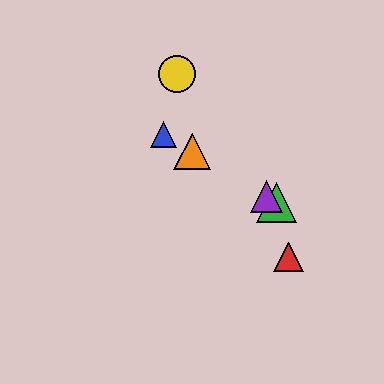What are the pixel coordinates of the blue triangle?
The blue triangle is at (163, 134).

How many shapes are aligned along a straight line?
4 shapes (the blue triangle, the green triangle, the purple triangle, the orange triangle) are aligned along a straight line.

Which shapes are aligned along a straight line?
The blue triangle, the green triangle, the purple triangle, the orange triangle are aligned along a straight line.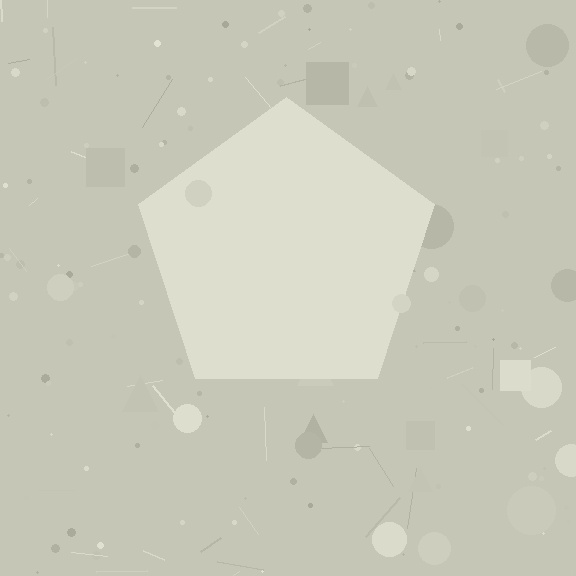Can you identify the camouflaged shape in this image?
The camouflaged shape is a pentagon.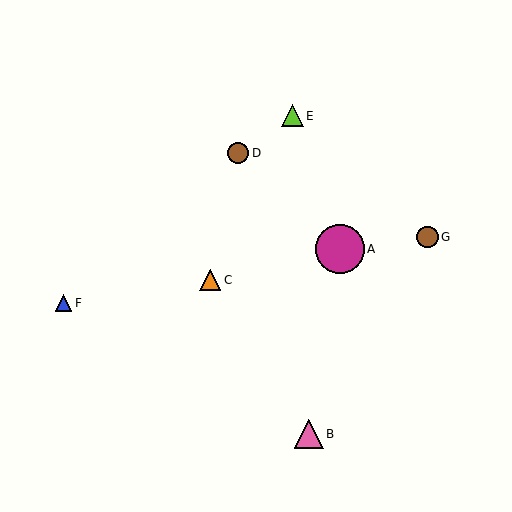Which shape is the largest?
The magenta circle (labeled A) is the largest.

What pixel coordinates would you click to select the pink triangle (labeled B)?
Click at (309, 434) to select the pink triangle B.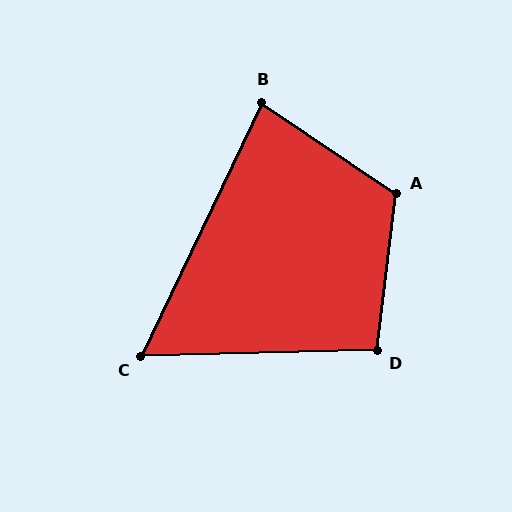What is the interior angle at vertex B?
Approximately 82 degrees (acute).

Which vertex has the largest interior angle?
A, at approximately 117 degrees.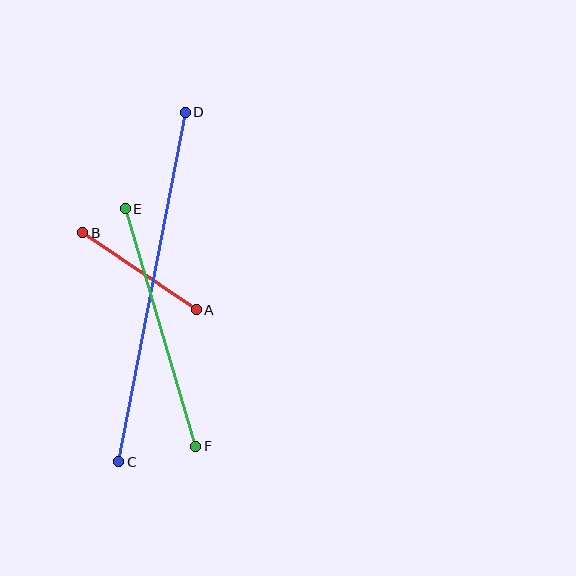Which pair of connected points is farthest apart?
Points C and D are farthest apart.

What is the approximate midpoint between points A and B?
The midpoint is at approximately (140, 271) pixels.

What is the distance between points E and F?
The distance is approximately 248 pixels.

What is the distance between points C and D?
The distance is approximately 356 pixels.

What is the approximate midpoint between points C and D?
The midpoint is at approximately (152, 287) pixels.